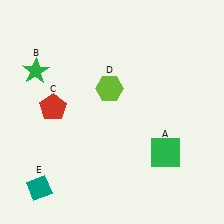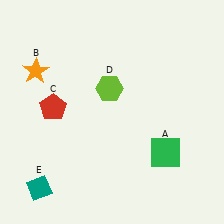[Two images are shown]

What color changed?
The star (B) changed from green in Image 1 to orange in Image 2.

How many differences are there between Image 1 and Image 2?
There is 1 difference between the two images.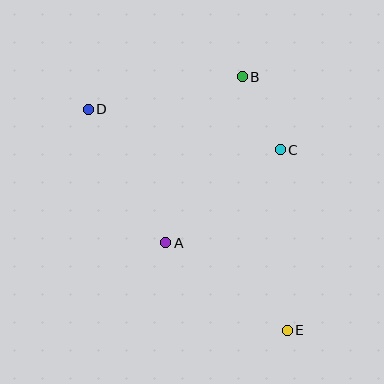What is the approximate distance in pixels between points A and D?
The distance between A and D is approximately 155 pixels.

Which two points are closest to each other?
Points B and C are closest to each other.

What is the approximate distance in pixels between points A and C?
The distance between A and C is approximately 148 pixels.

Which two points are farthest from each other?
Points D and E are farthest from each other.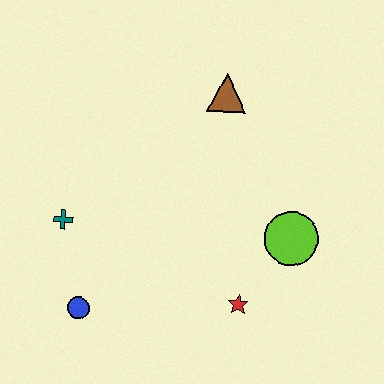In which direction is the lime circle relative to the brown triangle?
The lime circle is below the brown triangle.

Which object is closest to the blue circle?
The teal cross is closest to the blue circle.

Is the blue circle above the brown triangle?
No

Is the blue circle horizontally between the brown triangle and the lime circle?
No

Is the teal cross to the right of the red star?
No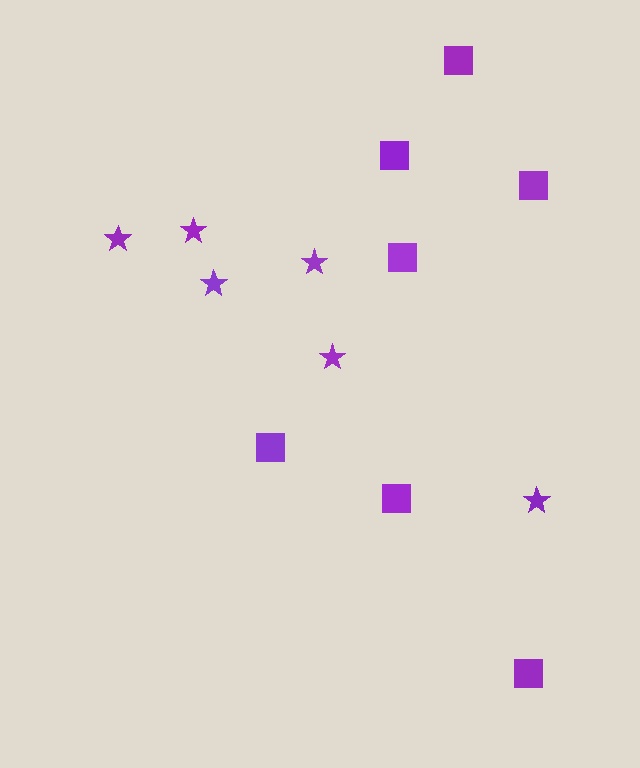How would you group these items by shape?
There are 2 groups: one group of stars (6) and one group of squares (7).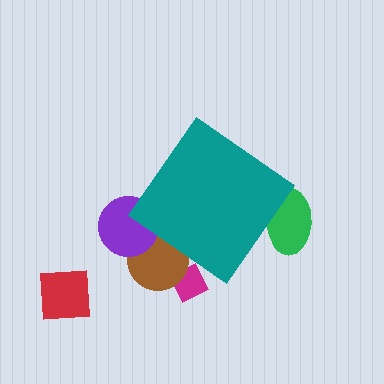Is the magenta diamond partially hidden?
Yes, the magenta diamond is partially hidden behind the teal diamond.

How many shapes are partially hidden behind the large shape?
4 shapes are partially hidden.